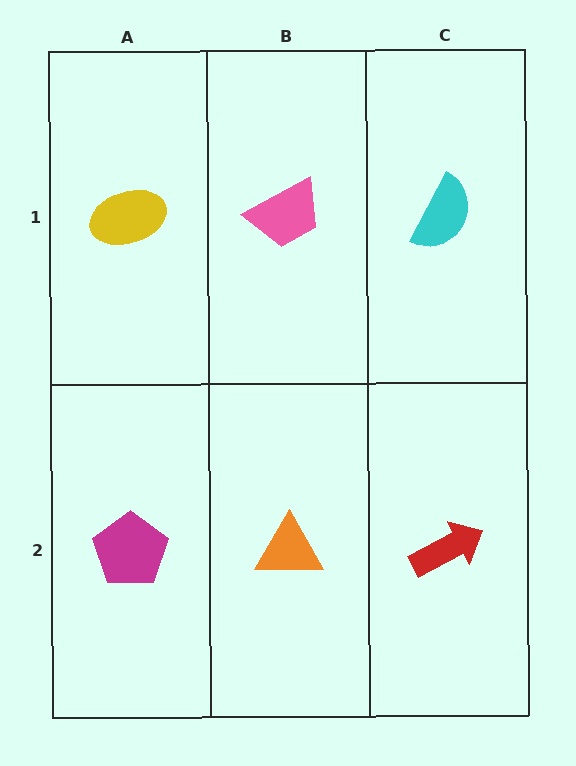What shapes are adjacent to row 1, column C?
A red arrow (row 2, column C), a pink trapezoid (row 1, column B).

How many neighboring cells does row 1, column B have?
3.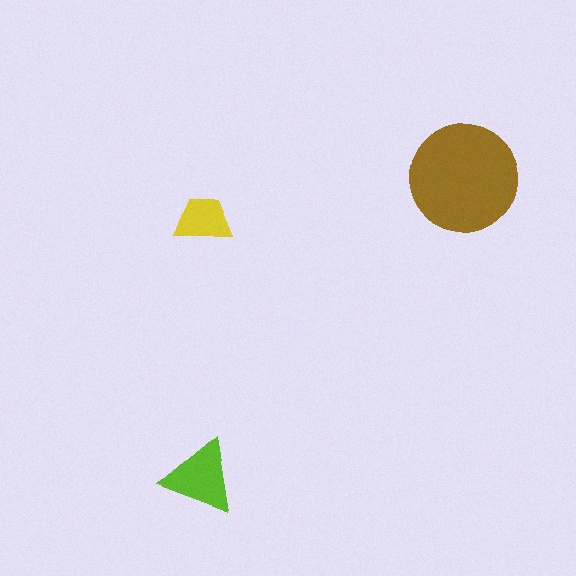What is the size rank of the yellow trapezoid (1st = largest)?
3rd.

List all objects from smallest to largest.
The yellow trapezoid, the lime triangle, the brown circle.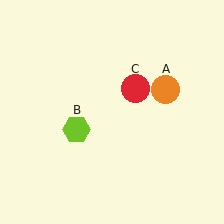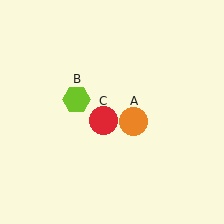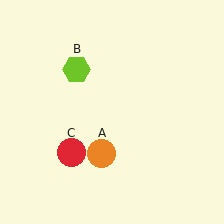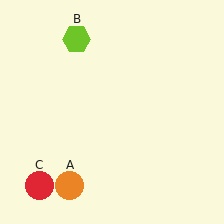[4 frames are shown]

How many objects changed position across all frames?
3 objects changed position: orange circle (object A), lime hexagon (object B), red circle (object C).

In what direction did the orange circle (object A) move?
The orange circle (object A) moved down and to the left.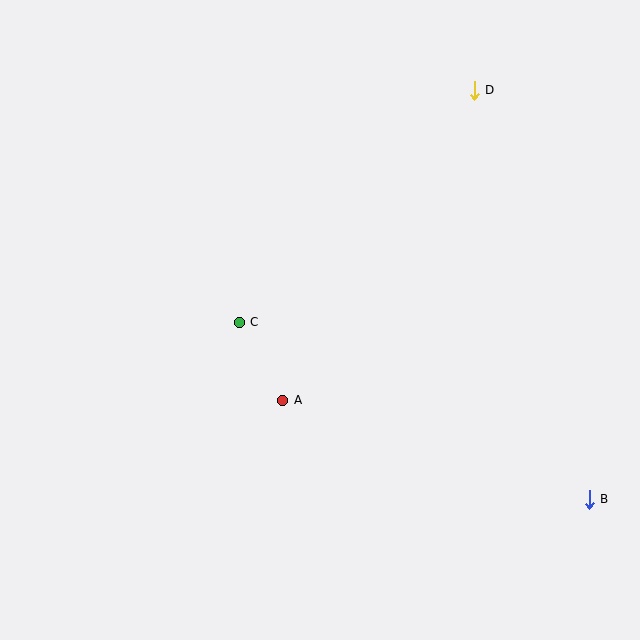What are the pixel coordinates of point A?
Point A is at (283, 400).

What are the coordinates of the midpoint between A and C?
The midpoint between A and C is at (261, 361).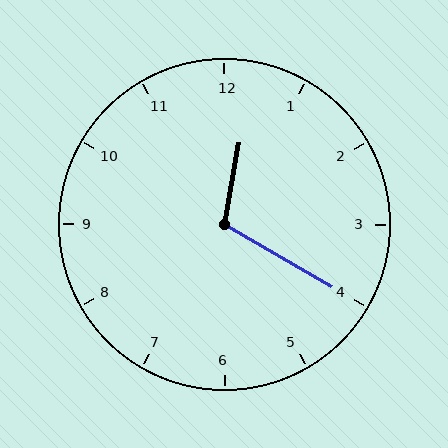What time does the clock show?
12:20.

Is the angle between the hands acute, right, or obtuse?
It is obtuse.